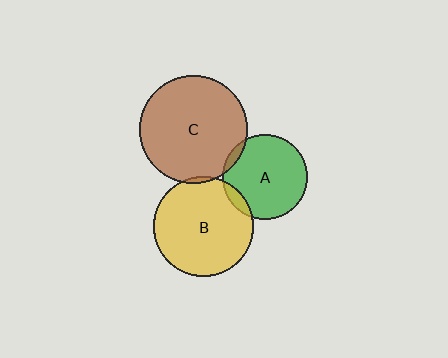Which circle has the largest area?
Circle C (brown).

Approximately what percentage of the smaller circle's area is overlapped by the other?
Approximately 5%.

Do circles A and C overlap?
Yes.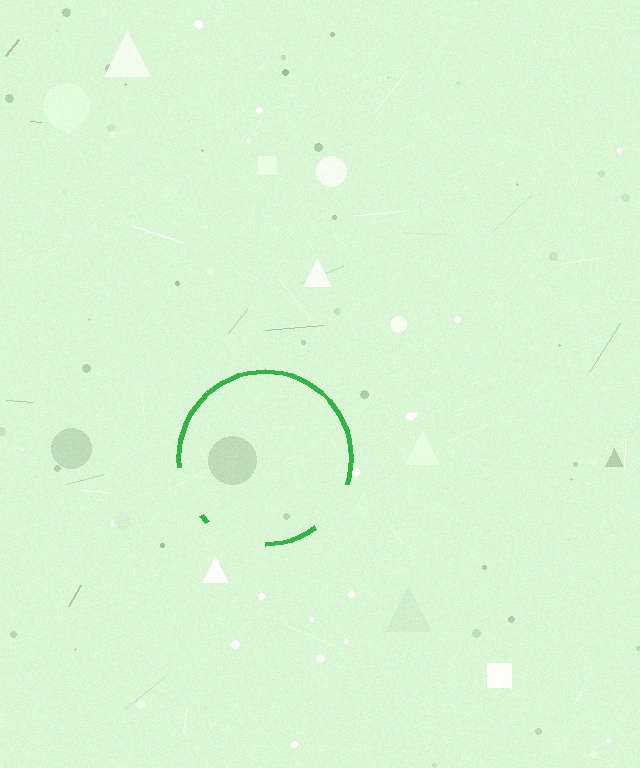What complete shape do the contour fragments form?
The contour fragments form a circle.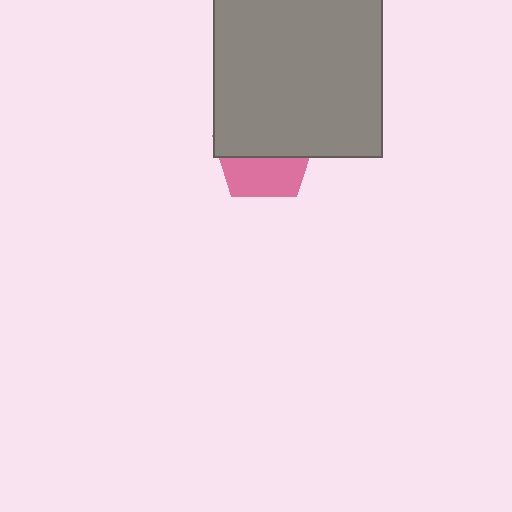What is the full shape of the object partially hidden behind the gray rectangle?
The partially hidden object is a pink pentagon.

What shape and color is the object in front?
The object in front is a gray rectangle.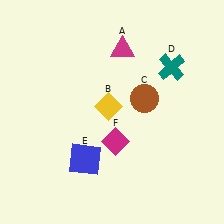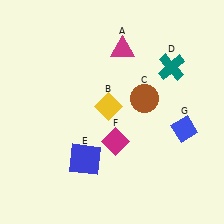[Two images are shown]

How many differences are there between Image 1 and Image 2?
There is 1 difference between the two images.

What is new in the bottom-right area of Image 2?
A blue diamond (G) was added in the bottom-right area of Image 2.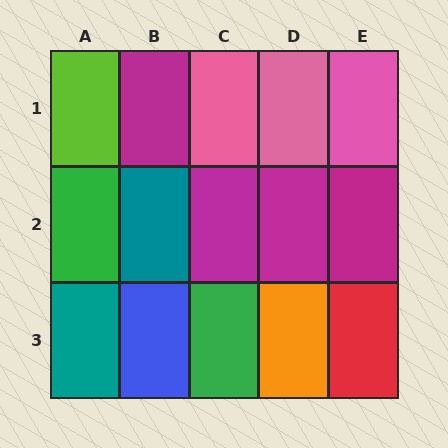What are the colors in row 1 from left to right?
Lime, magenta, pink, pink, pink.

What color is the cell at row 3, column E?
Red.